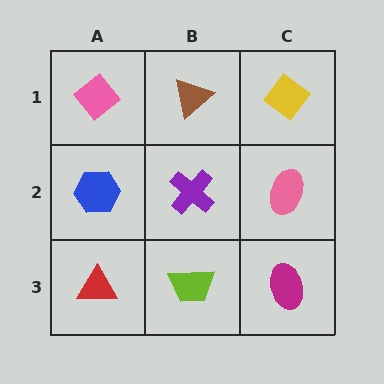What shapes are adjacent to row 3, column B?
A purple cross (row 2, column B), a red triangle (row 3, column A), a magenta ellipse (row 3, column C).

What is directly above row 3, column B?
A purple cross.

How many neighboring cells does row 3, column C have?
2.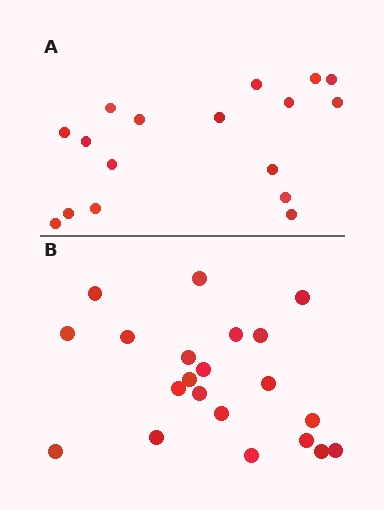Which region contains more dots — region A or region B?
Region B (the bottom region) has more dots.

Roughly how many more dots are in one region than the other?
Region B has about 4 more dots than region A.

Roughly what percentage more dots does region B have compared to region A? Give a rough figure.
About 25% more.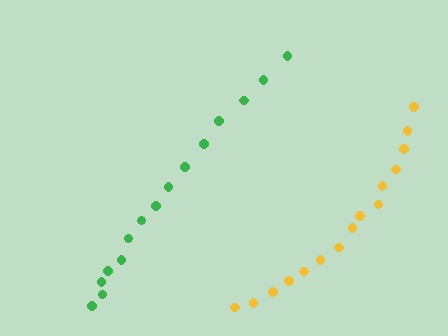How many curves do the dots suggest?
There are 2 distinct paths.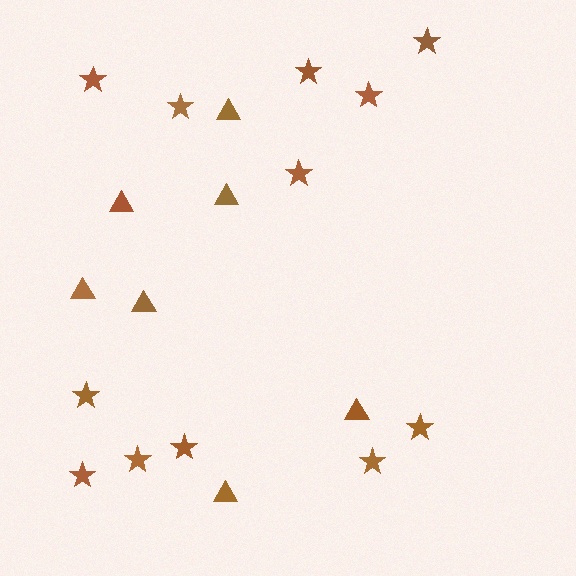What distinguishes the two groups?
There are 2 groups: one group of triangles (7) and one group of stars (12).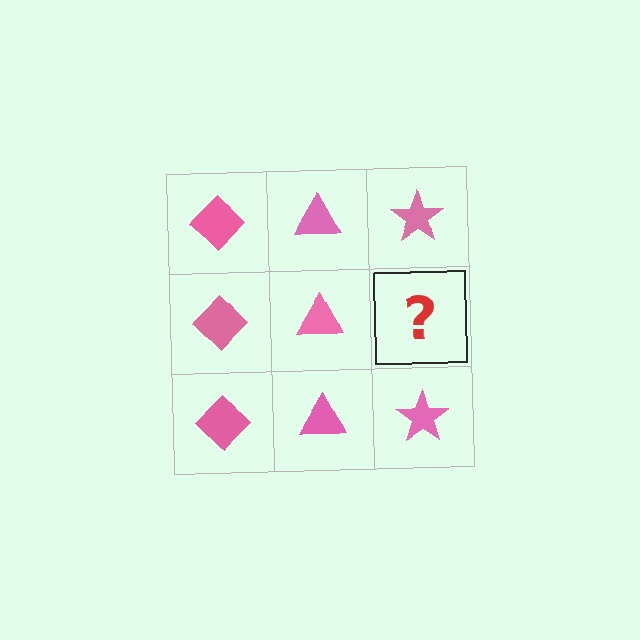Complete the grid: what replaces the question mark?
The question mark should be replaced with a pink star.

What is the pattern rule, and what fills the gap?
The rule is that each column has a consistent shape. The gap should be filled with a pink star.